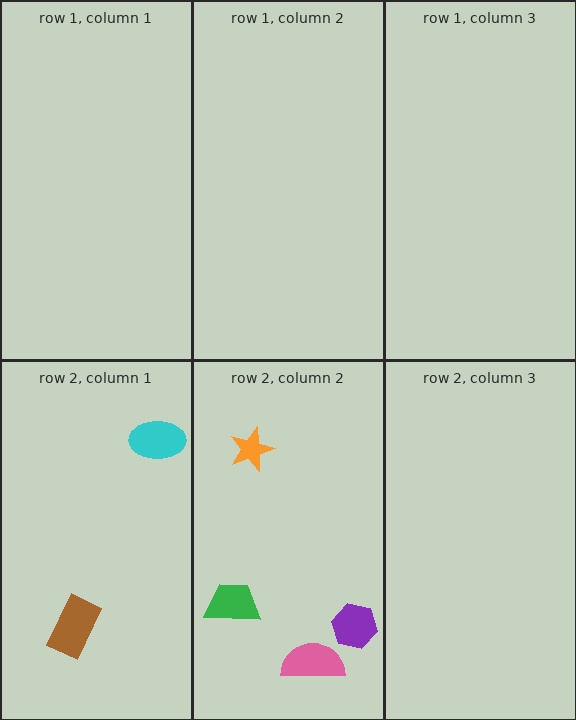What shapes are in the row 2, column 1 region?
The cyan ellipse, the brown rectangle.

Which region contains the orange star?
The row 2, column 2 region.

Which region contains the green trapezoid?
The row 2, column 2 region.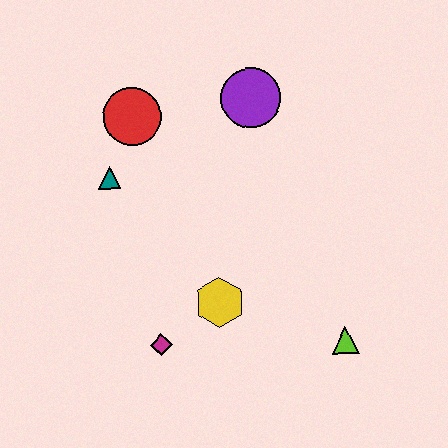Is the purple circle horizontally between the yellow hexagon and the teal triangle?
No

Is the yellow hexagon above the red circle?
No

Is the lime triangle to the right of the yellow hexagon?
Yes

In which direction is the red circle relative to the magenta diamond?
The red circle is above the magenta diamond.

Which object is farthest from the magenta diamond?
The purple circle is farthest from the magenta diamond.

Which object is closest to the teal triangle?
The red circle is closest to the teal triangle.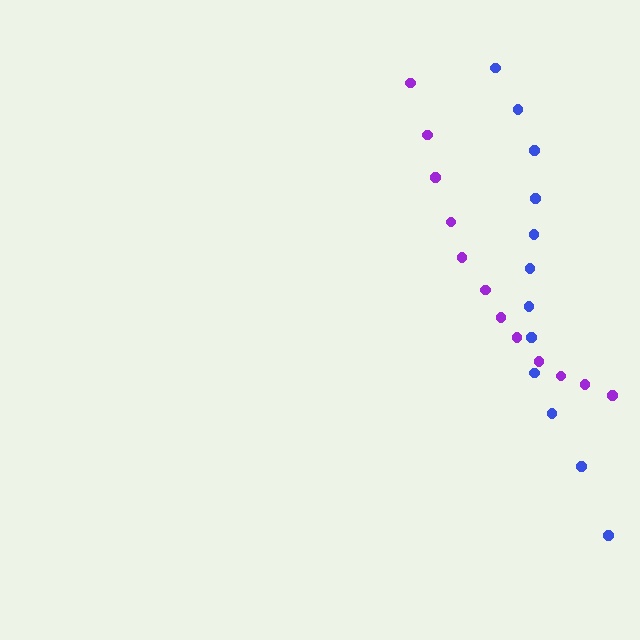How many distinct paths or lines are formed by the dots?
There are 2 distinct paths.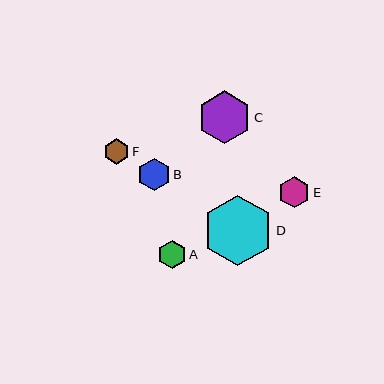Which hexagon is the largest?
Hexagon D is the largest with a size of approximately 71 pixels.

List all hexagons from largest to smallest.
From largest to smallest: D, C, B, E, A, F.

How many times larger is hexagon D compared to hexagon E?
Hexagon D is approximately 2.3 times the size of hexagon E.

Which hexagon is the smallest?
Hexagon F is the smallest with a size of approximately 25 pixels.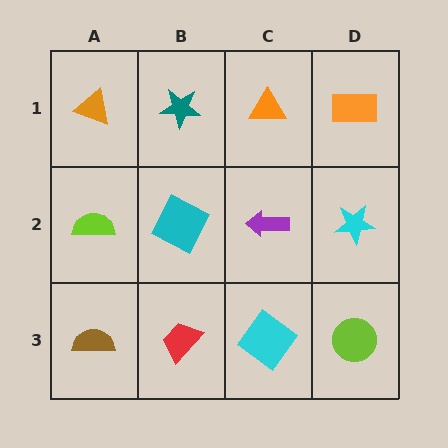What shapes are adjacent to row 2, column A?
An orange triangle (row 1, column A), a brown semicircle (row 3, column A), a cyan square (row 2, column B).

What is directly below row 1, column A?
A lime semicircle.